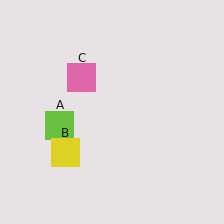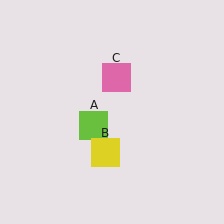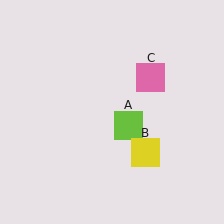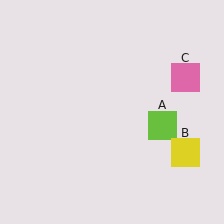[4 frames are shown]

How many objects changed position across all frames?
3 objects changed position: lime square (object A), yellow square (object B), pink square (object C).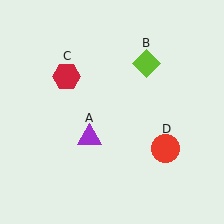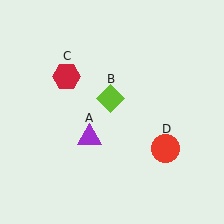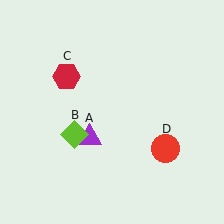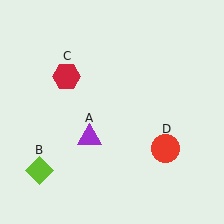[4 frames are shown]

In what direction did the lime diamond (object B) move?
The lime diamond (object B) moved down and to the left.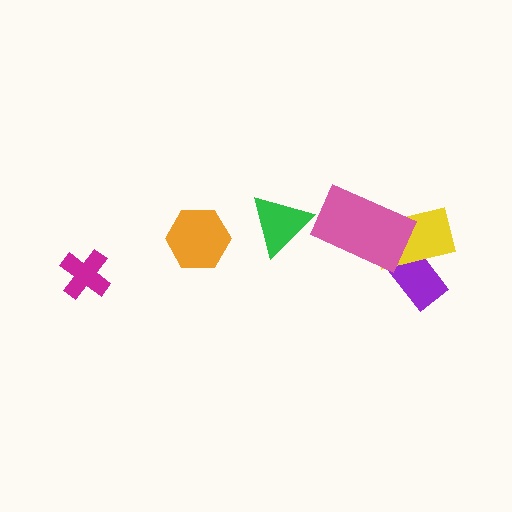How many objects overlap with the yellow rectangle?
2 objects overlap with the yellow rectangle.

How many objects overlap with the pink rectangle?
1 object overlaps with the pink rectangle.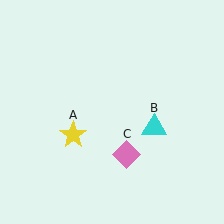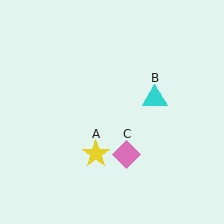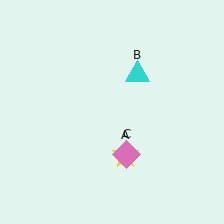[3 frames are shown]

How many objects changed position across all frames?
2 objects changed position: yellow star (object A), cyan triangle (object B).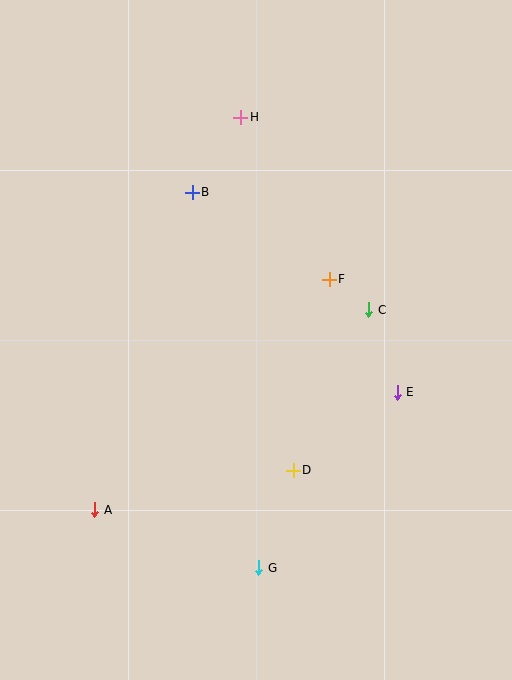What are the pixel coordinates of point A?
Point A is at (95, 510).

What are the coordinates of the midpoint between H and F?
The midpoint between H and F is at (285, 198).